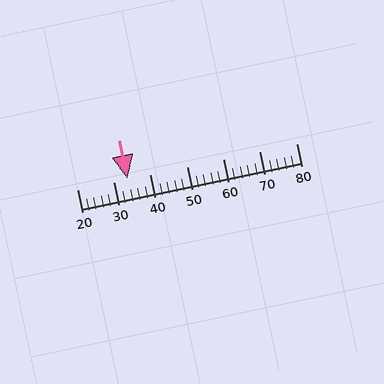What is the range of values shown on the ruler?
The ruler shows values from 20 to 80.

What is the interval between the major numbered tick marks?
The major tick marks are spaced 10 units apart.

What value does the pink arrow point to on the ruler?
The pink arrow points to approximately 34.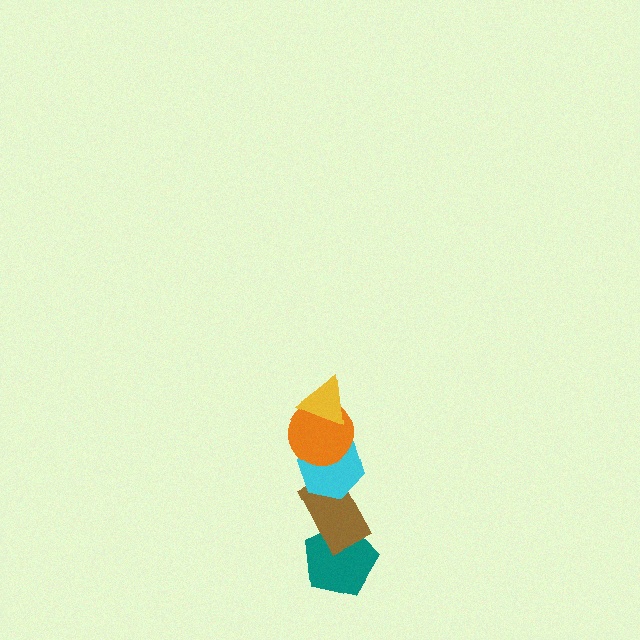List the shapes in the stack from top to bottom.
From top to bottom: the yellow triangle, the orange circle, the cyan hexagon, the brown rectangle, the teal pentagon.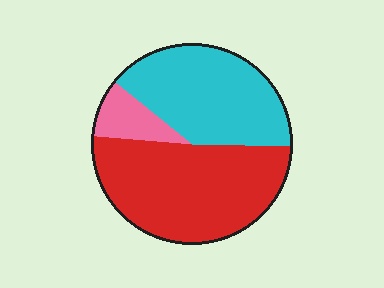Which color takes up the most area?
Red, at roughly 50%.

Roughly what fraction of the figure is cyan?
Cyan covers 40% of the figure.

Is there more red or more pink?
Red.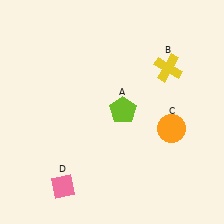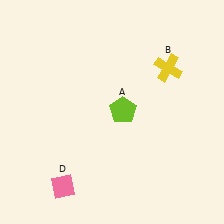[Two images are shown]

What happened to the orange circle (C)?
The orange circle (C) was removed in Image 2. It was in the bottom-right area of Image 1.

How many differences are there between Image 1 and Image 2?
There is 1 difference between the two images.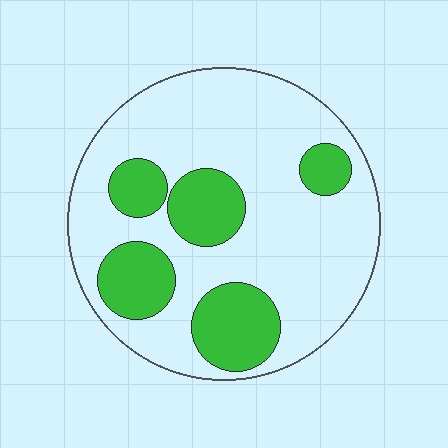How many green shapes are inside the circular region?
5.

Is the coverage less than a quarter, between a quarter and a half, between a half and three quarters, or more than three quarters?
Between a quarter and a half.